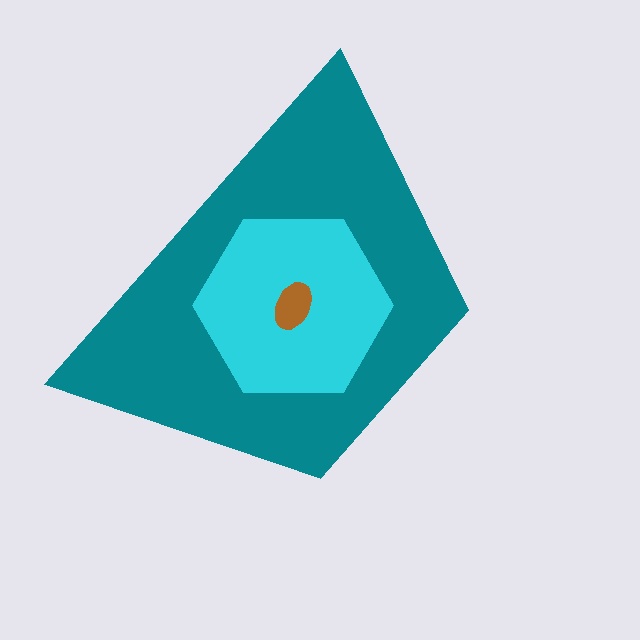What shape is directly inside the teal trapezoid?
The cyan hexagon.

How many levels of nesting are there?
3.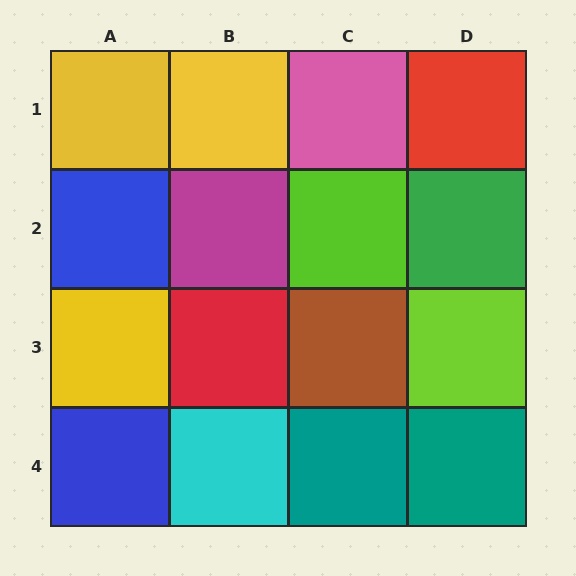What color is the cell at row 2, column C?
Lime.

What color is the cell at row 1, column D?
Red.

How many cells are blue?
2 cells are blue.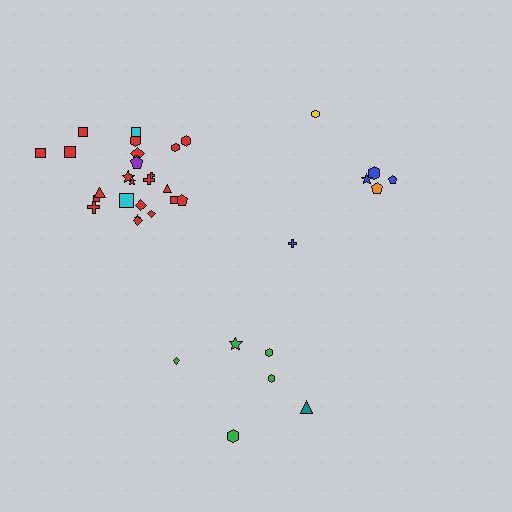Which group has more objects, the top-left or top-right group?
The top-left group.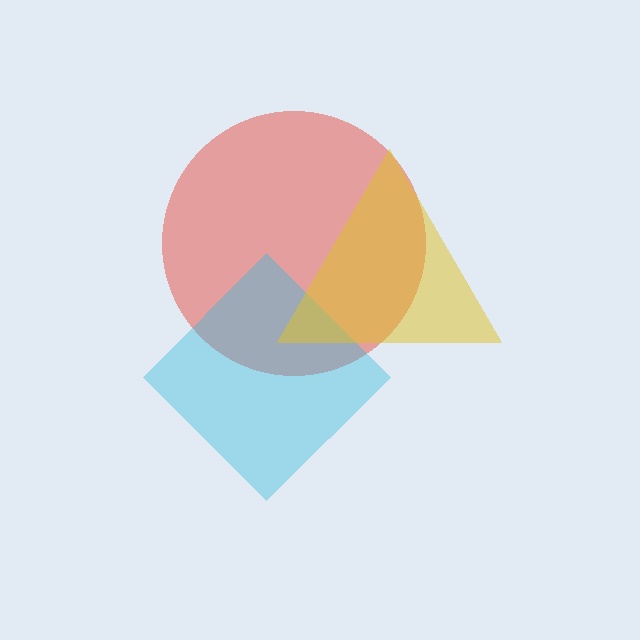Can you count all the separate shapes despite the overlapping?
Yes, there are 3 separate shapes.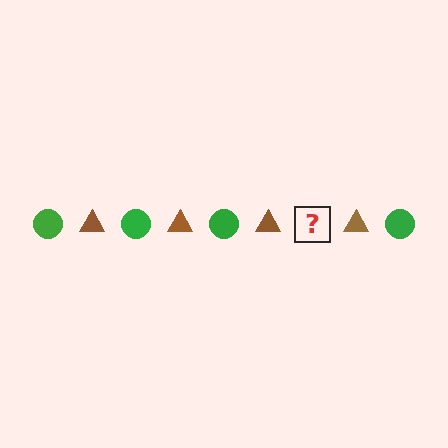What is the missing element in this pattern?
The missing element is a green circle.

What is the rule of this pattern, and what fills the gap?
The rule is that the pattern alternates between green circle and brown triangle. The gap should be filled with a green circle.